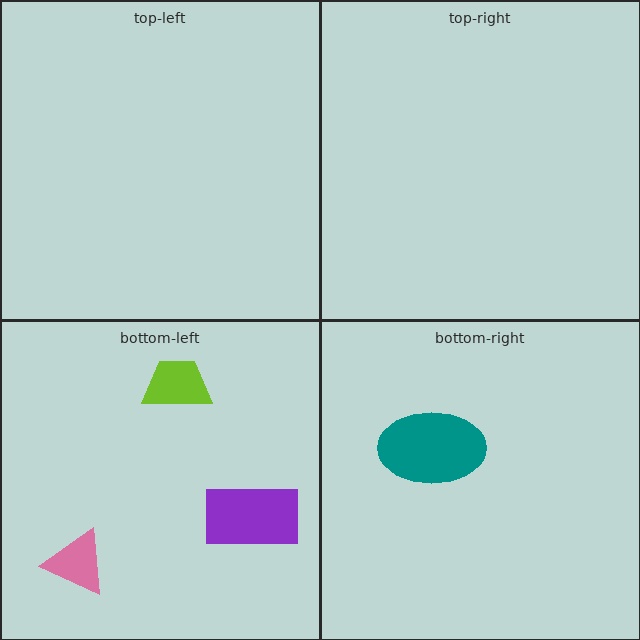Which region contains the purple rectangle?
The bottom-left region.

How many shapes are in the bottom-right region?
1.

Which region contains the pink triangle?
The bottom-left region.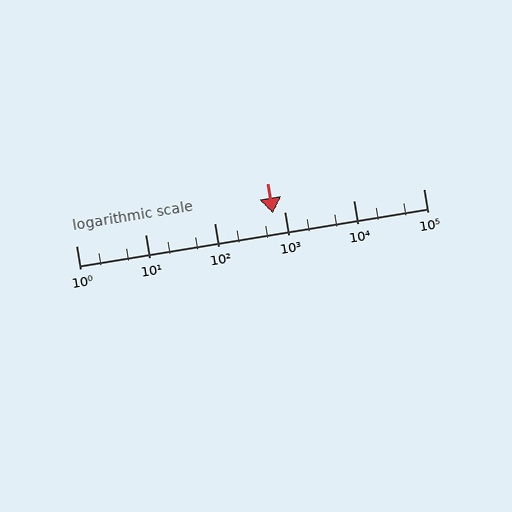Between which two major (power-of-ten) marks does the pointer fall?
The pointer is between 100 and 1000.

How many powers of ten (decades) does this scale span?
The scale spans 5 decades, from 1 to 100000.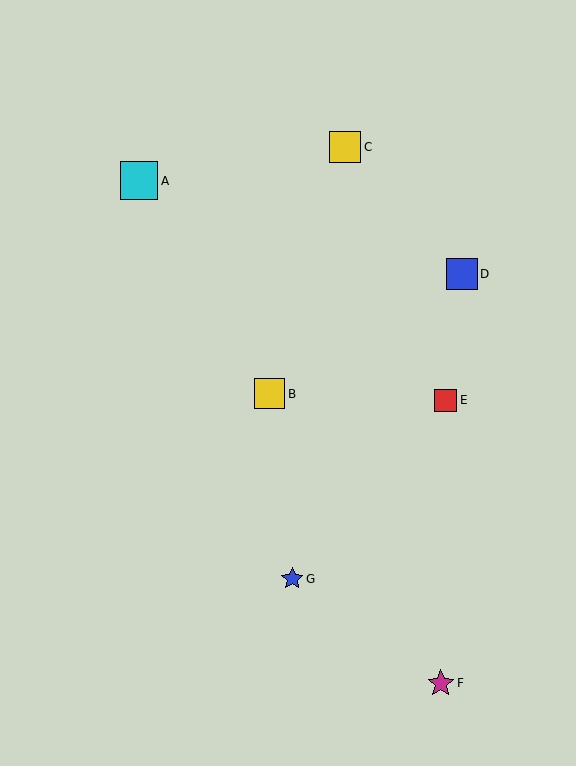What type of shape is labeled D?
Shape D is a blue square.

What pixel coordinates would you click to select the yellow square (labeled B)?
Click at (270, 394) to select the yellow square B.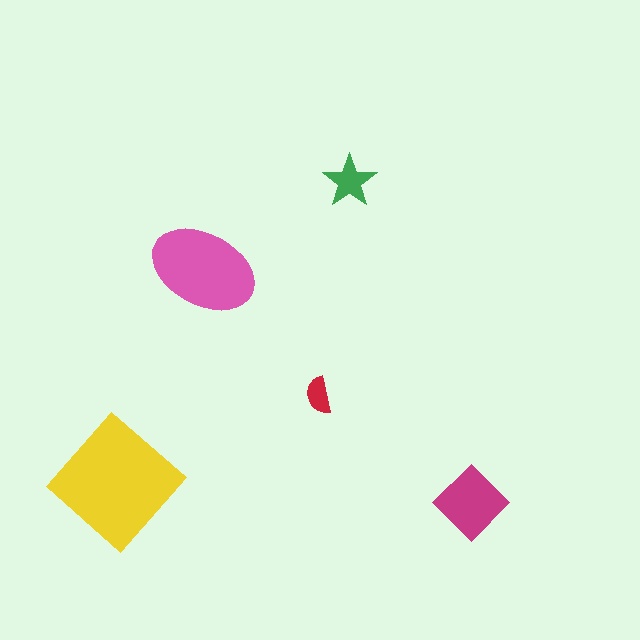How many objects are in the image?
There are 5 objects in the image.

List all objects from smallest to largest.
The red semicircle, the green star, the magenta diamond, the pink ellipse, the yellow diamond.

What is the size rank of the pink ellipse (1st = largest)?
2nd.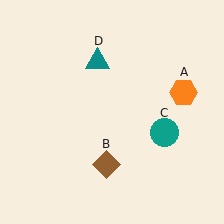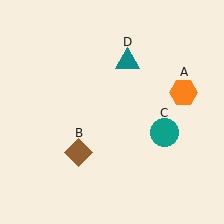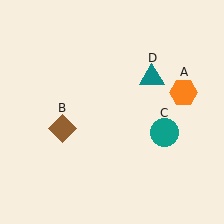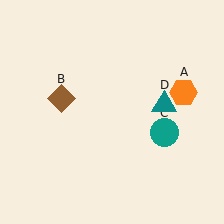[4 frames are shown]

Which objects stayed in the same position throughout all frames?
Orange hexagon (object A) and teal circle (object C) remained stationary.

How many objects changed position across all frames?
2 objects changed position: brown diamond (object B), teal triangle (object D).